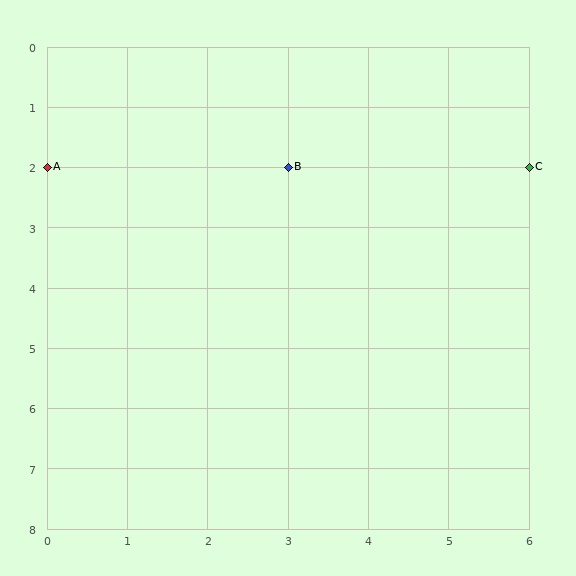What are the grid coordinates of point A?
Point A is at grid coordinates (0, 2).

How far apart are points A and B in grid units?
Points A and B are 3 columns apart.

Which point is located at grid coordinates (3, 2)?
Point B is at (3, 2).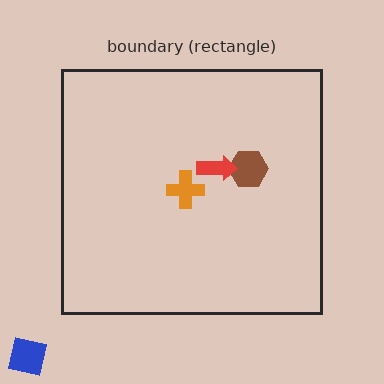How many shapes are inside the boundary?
3 inside, 1 outside.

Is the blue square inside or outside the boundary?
Outside.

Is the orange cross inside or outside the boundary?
Inside.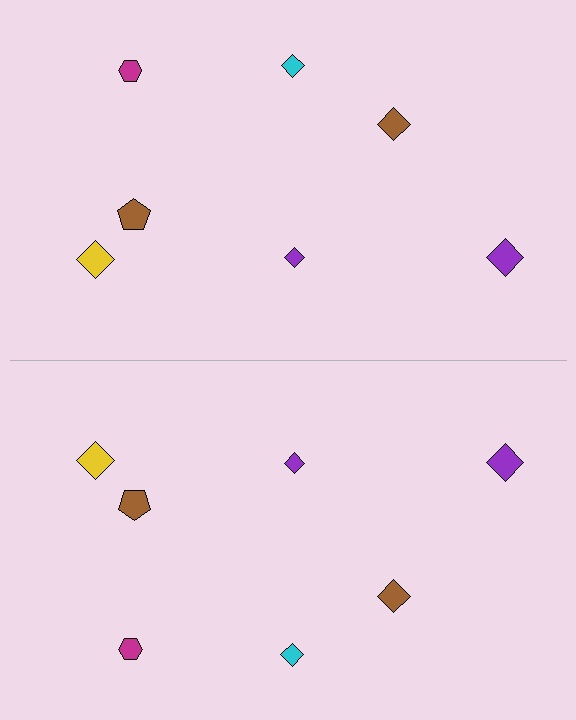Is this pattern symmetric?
Yes, this pattern has bilateral (reflection) symmetry.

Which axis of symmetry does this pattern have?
The pattern has a horizontal axis of symmetry running through the center of the image.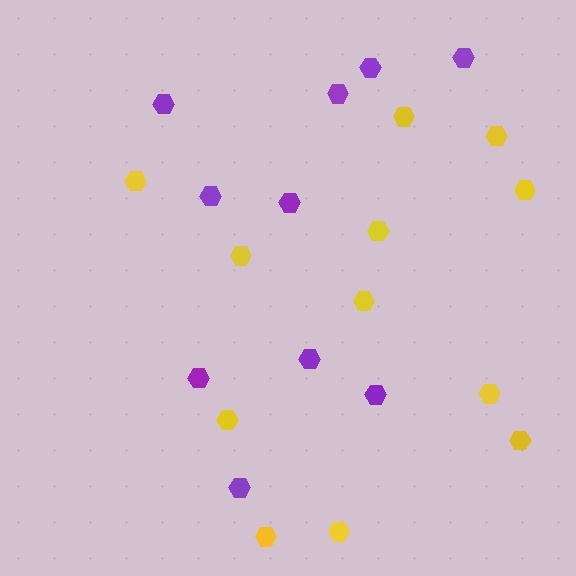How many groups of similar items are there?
There are 2 groups: one group of purple hexagons (10) and one group of yellow hexagons (12).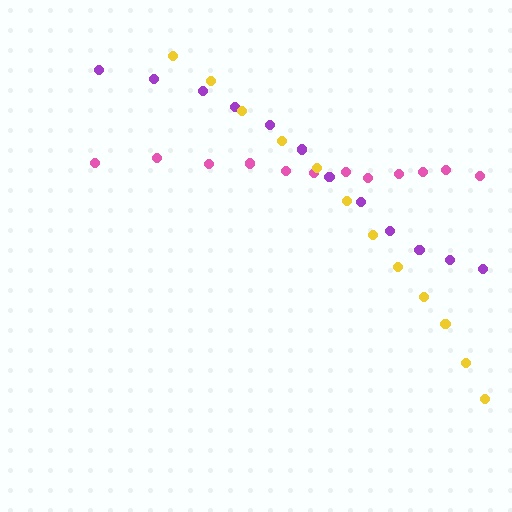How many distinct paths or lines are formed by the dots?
There are 3 distinct paths.